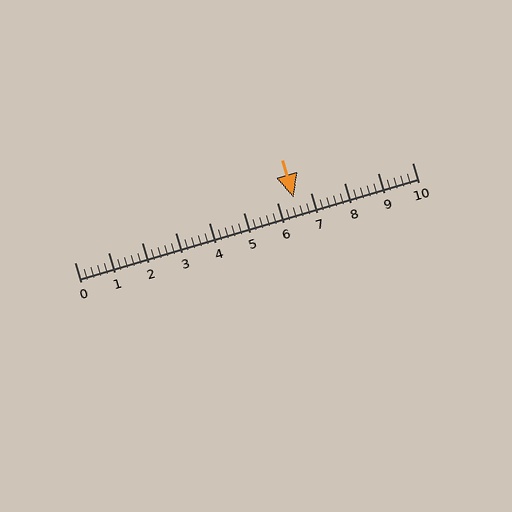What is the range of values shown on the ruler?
The ruler shows values from 0 to 10.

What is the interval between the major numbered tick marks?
The major tick marks are spaced 1 units apart.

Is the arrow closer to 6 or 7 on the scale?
The arrow is closer to 7.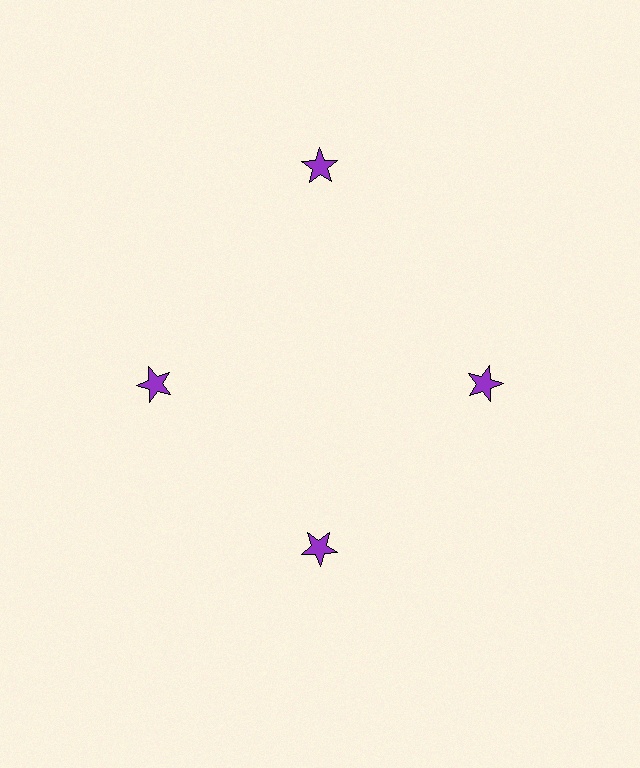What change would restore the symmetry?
The symmetry would be restored by moving it inward, back onto the ring so that all 4 stars sit at equal angles and equal distance from the center.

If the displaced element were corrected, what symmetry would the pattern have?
It would have 4-fold rotational symmetry — the pattern would map onto itself every 90 degrees.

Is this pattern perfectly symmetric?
No. The 4 purple stars are arranged in a ring, but one element near the 12 o'clock position is pushed outward from the center, breaking the 4-fold rotational symmetry.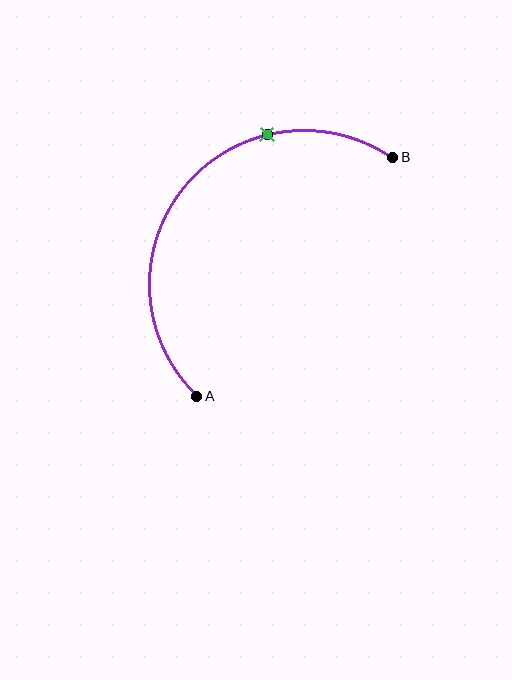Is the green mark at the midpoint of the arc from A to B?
No. The green mark lies on the arc but is closer to endpoint B. The arc midpoint would be at the point on the curve equidistant along the arc from both A and B.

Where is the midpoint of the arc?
The arc midpoint is the point on the curve farthest from the straight line joining A and B. It sits above and to the left of that line.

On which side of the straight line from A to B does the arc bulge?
The arc bulges above and to the left of the straight line connecting A and B.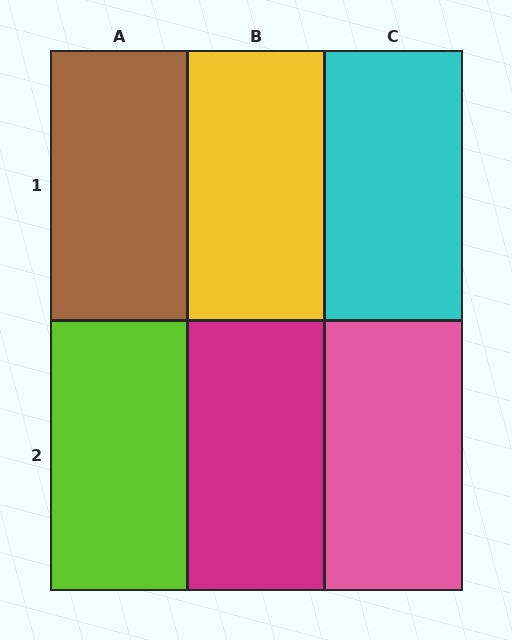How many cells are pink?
1 cell is pink.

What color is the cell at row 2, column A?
Lime.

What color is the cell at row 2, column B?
Magenta.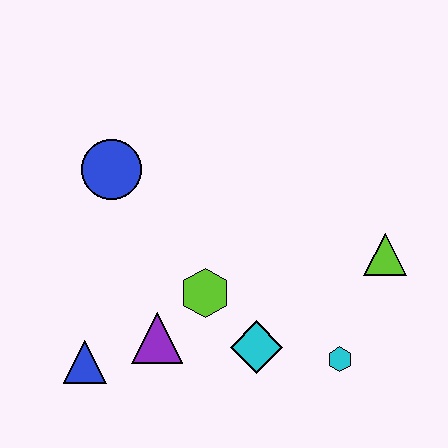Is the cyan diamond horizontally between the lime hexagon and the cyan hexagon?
Yes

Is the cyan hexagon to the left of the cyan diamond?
No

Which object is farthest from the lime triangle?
The blue triangle is farthest from the lime triangle.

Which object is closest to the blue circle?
The lime hexagon is closest to the blue circle.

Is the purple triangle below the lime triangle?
Yes